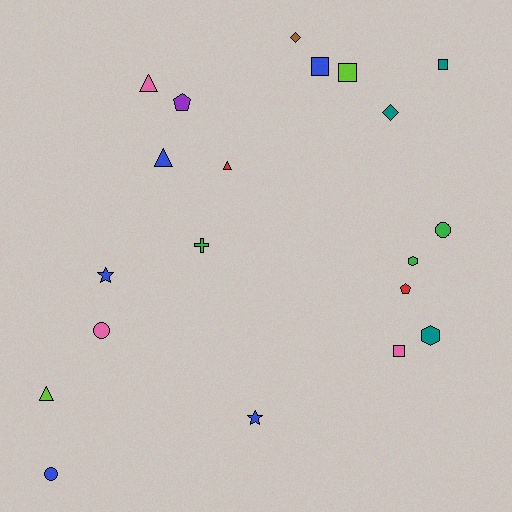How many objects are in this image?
There are 20 objects.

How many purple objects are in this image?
There is 1 purple object.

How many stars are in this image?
There are 2 stars.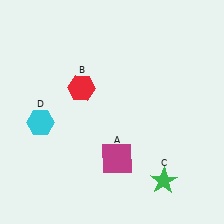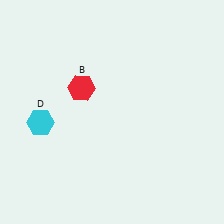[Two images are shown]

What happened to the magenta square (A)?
The magenta square (A) was removed in Image 2. It was in the bottom-right area of Image 1.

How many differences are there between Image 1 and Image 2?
There are 2 differences between the two images.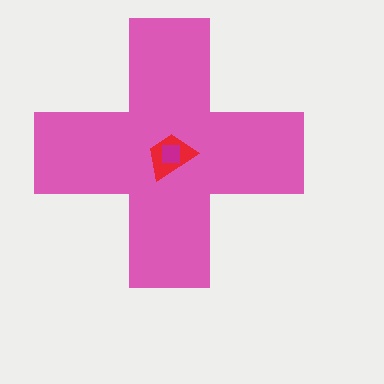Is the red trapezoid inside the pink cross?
Yes.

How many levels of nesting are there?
3.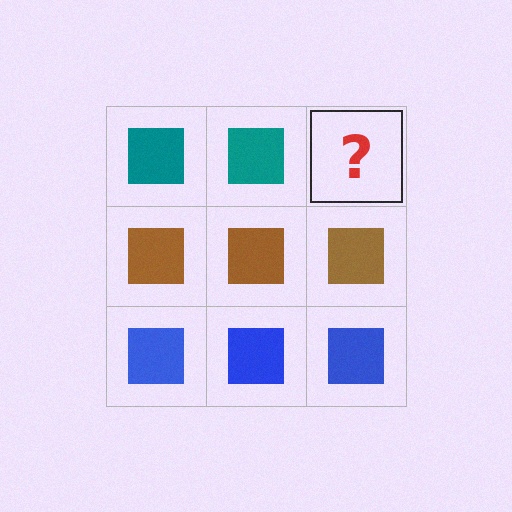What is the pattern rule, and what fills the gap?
The rule is that each row has a consistent color. The gap should be filled with a teal square.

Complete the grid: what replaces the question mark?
The question mark should be replaced with a teal square.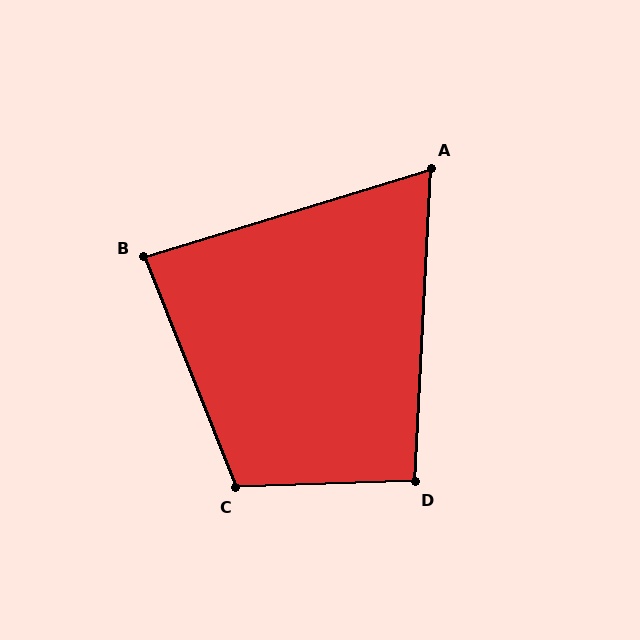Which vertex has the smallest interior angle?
A, at approximately 70 degrees.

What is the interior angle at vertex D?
Approximately 95 degrees (approximately right).